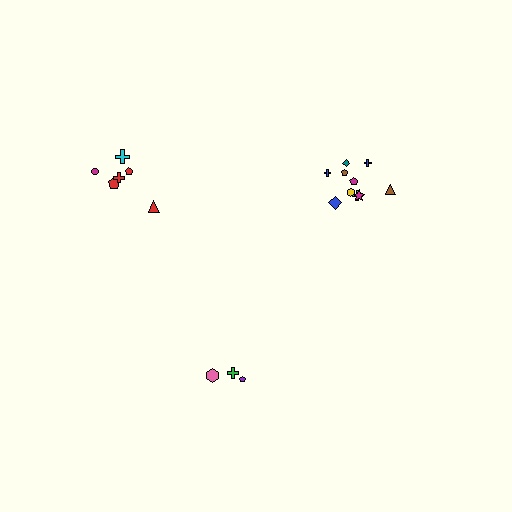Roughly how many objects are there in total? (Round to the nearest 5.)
Roughly 20 objects in total.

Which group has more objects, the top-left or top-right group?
The top-right group.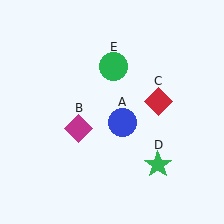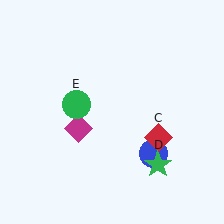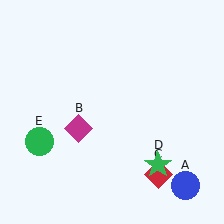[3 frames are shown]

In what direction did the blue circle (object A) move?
The blue circle (object A) moved down and to the right.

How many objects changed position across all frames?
3 objects changed position: blue circle (object A), red diamond (object C), green circle (object E).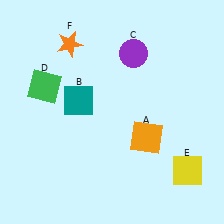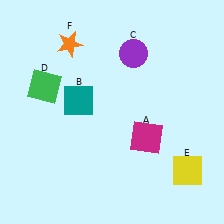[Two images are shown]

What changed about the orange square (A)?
In Image 1, A is orange. In Image 2, it changed to magenta.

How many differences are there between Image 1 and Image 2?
There is 1 difference between the two images.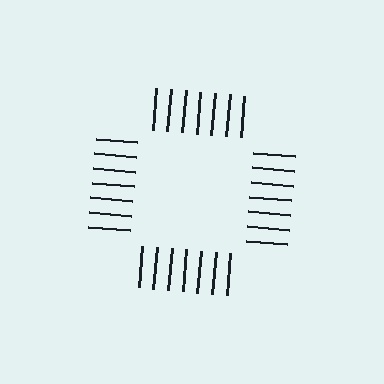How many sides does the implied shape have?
4 sides — the line-ends trace a square.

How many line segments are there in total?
28 — 7 along each of the 4 edges.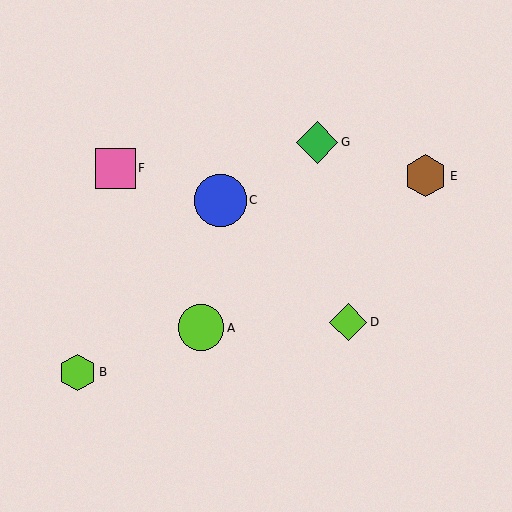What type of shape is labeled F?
Shape F is a pink square.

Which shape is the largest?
The blue circle (labeled C) is the largest.